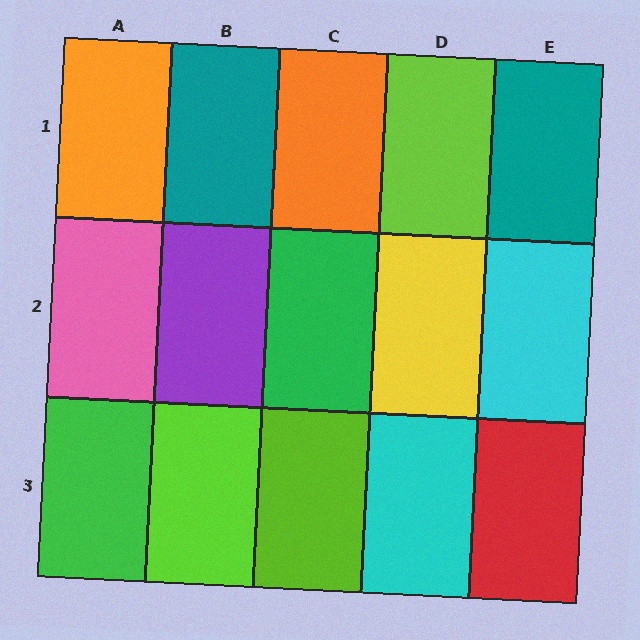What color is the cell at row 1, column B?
Teal.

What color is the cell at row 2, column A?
Pink.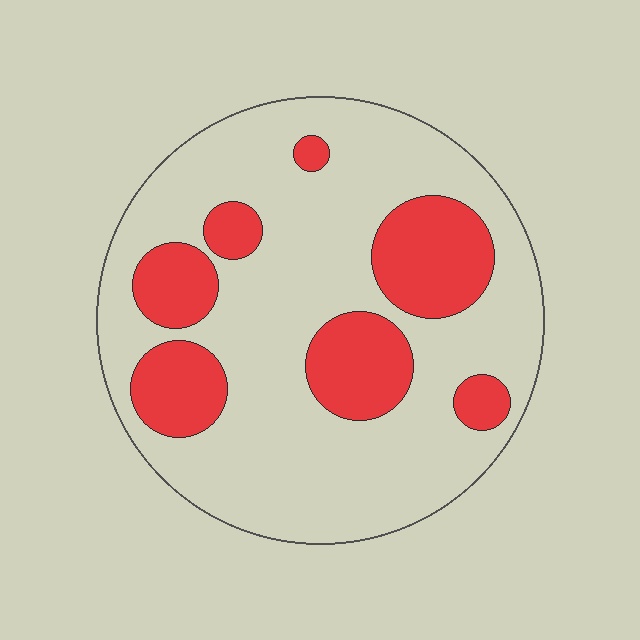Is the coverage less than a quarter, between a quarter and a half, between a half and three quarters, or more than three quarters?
Between a quarter and a half.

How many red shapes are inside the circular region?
7.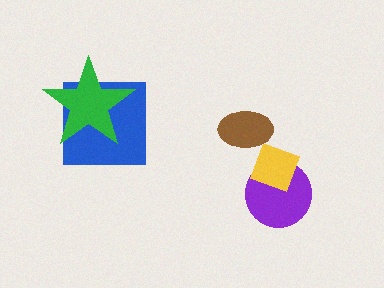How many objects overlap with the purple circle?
1 object overlaps with the purple circle.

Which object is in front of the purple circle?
The yellow diamond is in front of the purple circle.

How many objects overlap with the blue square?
1 object overlaps with the blue square.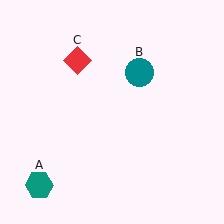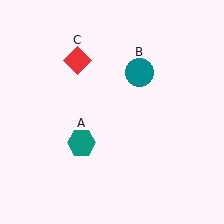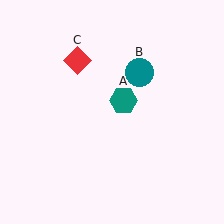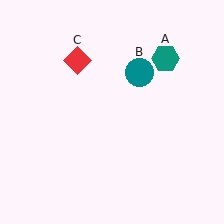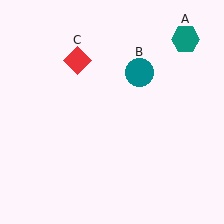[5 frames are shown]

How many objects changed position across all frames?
1 object changed position: teal hexagon (object A).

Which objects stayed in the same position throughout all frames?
Teal circle (object B) and red diamond (object C) remained stationary.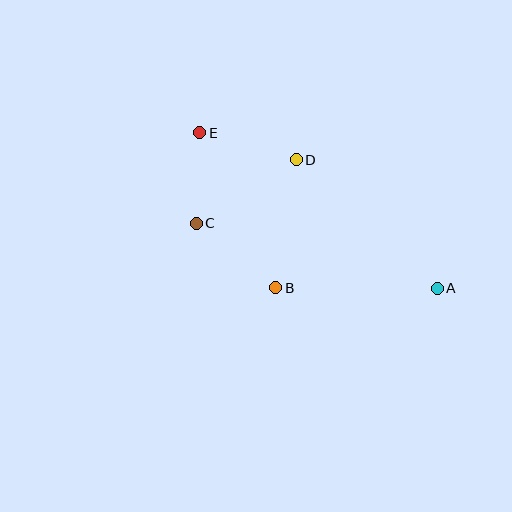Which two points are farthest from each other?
Points A and E are farthest from each other.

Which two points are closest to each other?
Points C and E are closest to each other.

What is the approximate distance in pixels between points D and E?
The distance between D and E is approximately 101 pixels.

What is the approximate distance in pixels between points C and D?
The distance between C and D is approximately 119 pixels.